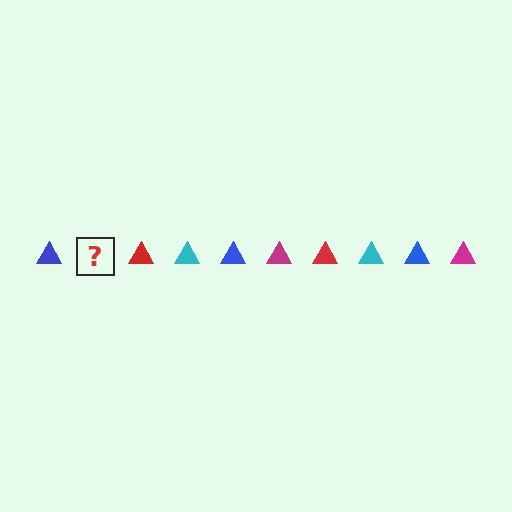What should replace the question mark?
The question mark should be replaced with a magenta triangle.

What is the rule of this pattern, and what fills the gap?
The rule is that the pattern cycles through blue, magenta, red, cyan triangles. The gap should be filled with a magenta triangle.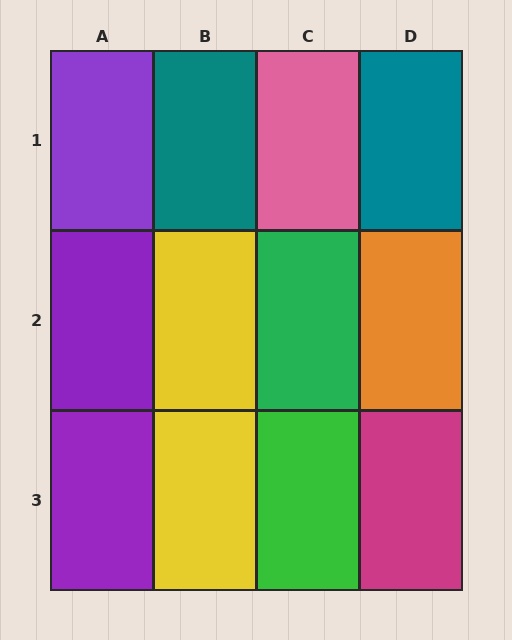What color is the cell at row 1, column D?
Teal.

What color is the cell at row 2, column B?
Yellow.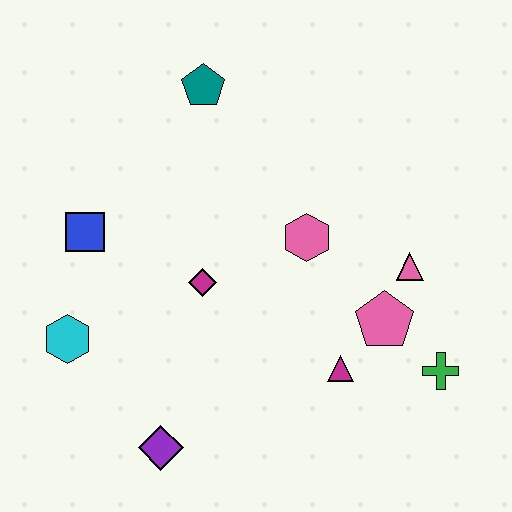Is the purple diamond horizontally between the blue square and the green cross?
Yes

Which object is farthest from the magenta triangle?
The teal pentagon is farthest from the magenta triangle.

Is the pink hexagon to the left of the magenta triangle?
Yes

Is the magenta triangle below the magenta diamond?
Yes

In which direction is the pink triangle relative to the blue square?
The pink triangle is to the right of the blue square.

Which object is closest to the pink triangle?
The pink pentagon is closest to the pink triangle.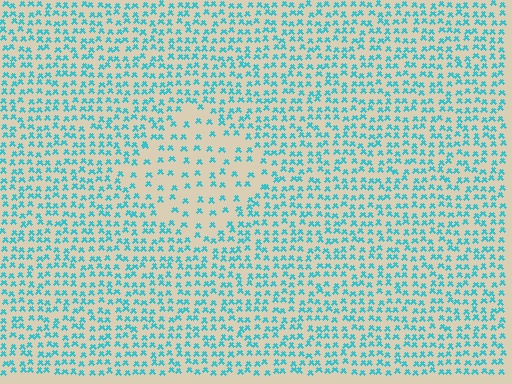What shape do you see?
I see a diamond.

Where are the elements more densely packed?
The elements are more densely packed outside the diamond boundary.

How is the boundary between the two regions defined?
The boundary is defined by a change in element density (approximately 2.2x ratio). All elements are the same color, size, and shape.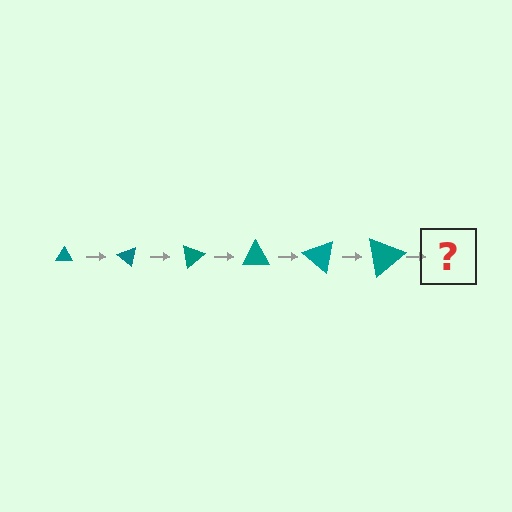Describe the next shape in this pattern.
It should be a triangle, larger than the previous one and rotated 240 degrees from the start.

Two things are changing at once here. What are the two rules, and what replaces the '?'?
The two rules are that the triangle grows larger each step and it rotates 40 degrees each step. The '?' should be a triangle, larger than the previous one and rotated 240 degrees from the start.